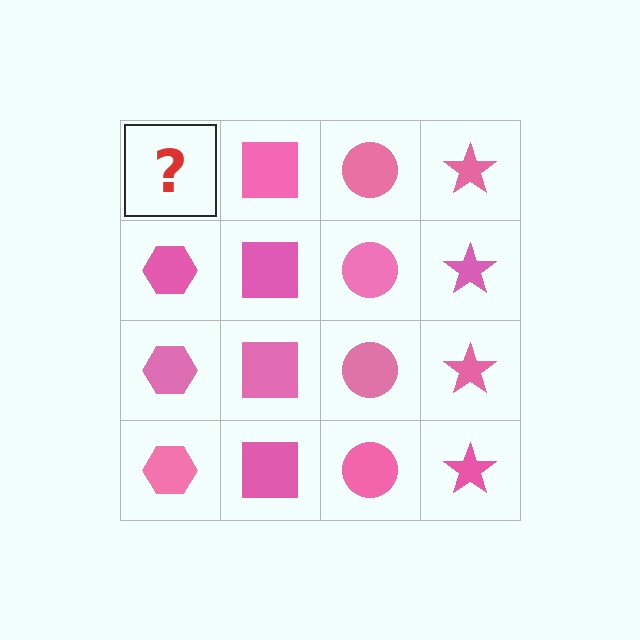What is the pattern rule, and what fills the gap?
The rule is that each column has a consistent shape. The gap should be filled with a pink hexagon.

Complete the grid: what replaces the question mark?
The question mark should be replaced with a pink hexagon.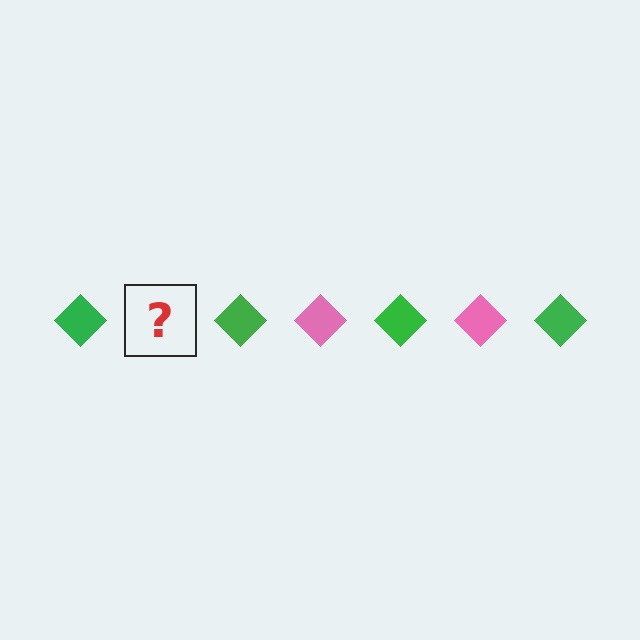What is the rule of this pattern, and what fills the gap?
The rule is that the pattern cycles through green, pink diamonds. The gap should be filled with a pink diamond.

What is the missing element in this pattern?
The missing element is a pink diamond.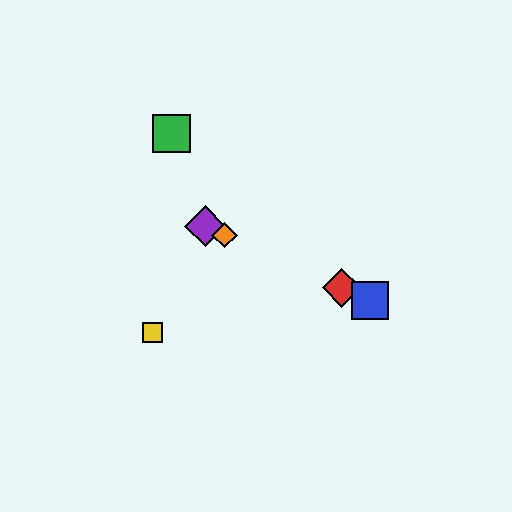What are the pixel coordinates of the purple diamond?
The purple diamond is at (205, 226).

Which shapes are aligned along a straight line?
The red diamond, the blue square, the purple diamond, the orange diamond are aligned along a straight line.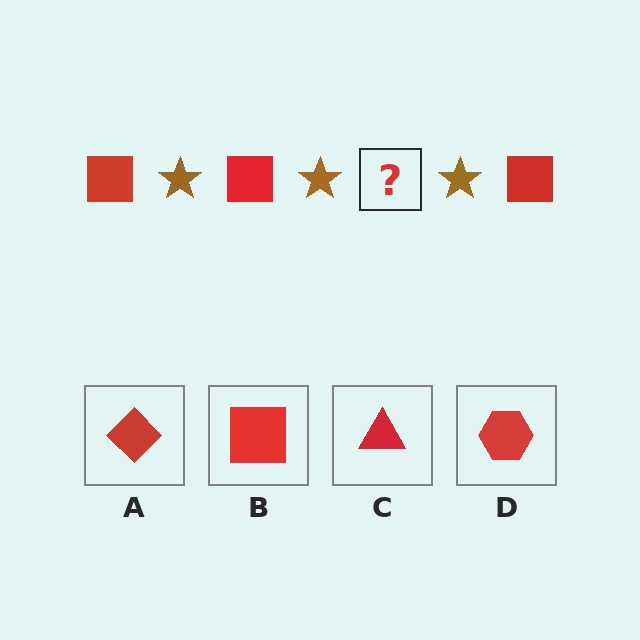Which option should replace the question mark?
Option B.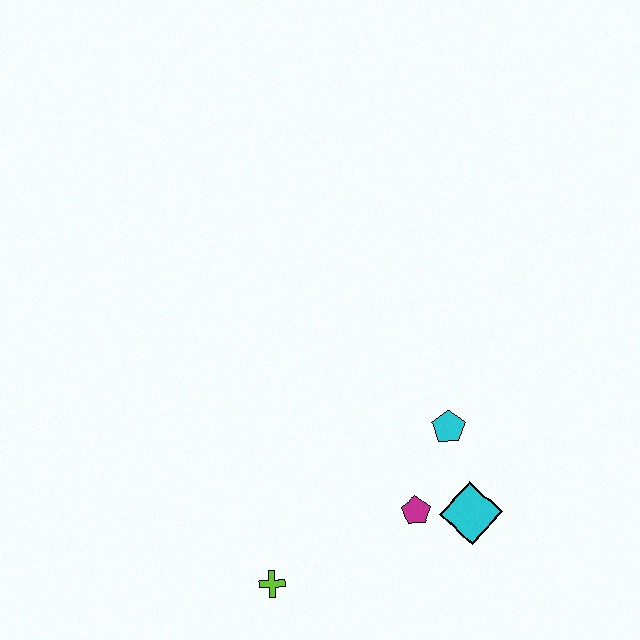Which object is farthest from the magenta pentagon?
The lime cross is farthest from the magenta pentagon.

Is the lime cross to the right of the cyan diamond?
No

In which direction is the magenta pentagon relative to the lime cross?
The magenta pentagon is to the right of the lime cross.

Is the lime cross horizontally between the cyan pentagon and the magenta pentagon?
No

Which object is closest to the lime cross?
The magenta pentagon is closest to the lime cross.